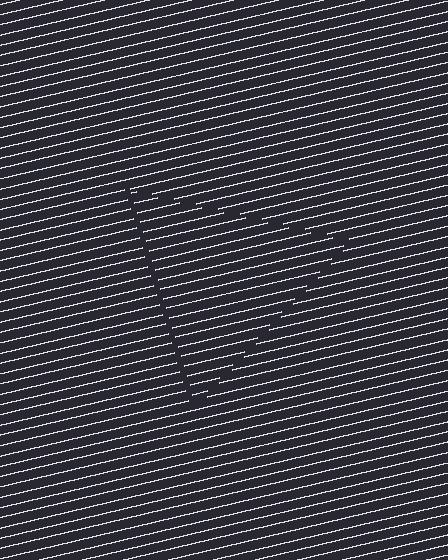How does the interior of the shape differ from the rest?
The interior of the shape contains the same grating, shifted by half a period — the contour is defined by the phase discontinuity where line-ends from the inner and outer gratings abut.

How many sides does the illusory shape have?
3 sides — the line-ends trace a triangle.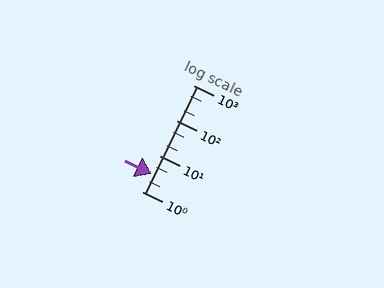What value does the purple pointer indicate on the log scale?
The pointer indicates approximately 3.2.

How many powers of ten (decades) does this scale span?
The scale spans 3 decades, from 1 to 1000.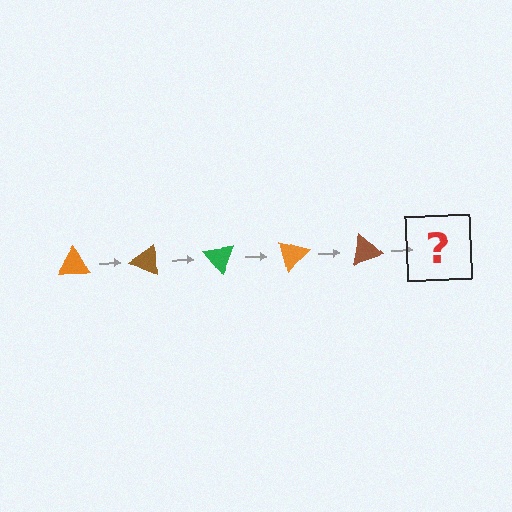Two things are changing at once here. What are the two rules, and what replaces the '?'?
The two rules are that it rotates 25 degrees each step and the color cycles through orange, brown, and green. The '?' should be a green triangle, rotated 125 degrees from the start.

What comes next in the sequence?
The next element should be a green triangle, rotated 125 degrees from the start.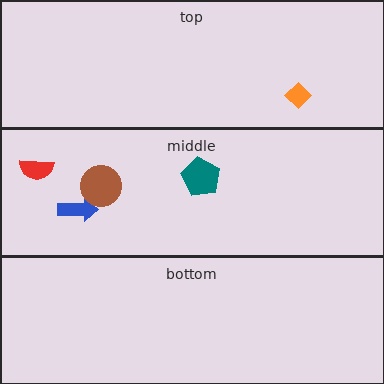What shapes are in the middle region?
The blue arrow, the teal pentagon, the brown circle, the red semicircle.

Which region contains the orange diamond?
The top region.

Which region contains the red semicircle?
The middle region.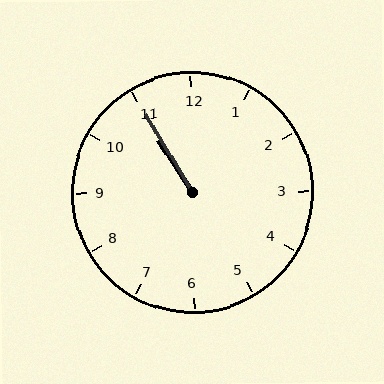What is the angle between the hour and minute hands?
Approximately 2 degrees.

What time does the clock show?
10:55.